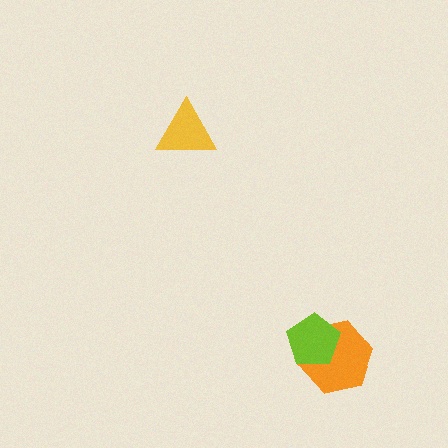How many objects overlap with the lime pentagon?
1 object overlaps with the lime pentagon.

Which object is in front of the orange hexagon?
The lime pentagon is in front of the orange hexagon.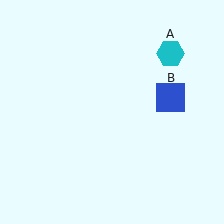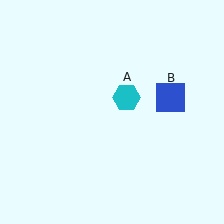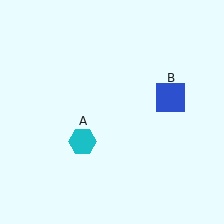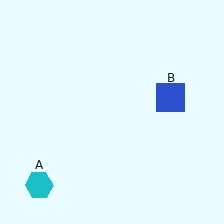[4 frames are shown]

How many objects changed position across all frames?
1 object changed position: cyan hexagon (object A).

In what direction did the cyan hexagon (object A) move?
The cyan hexagon (object A) moved down and to the left.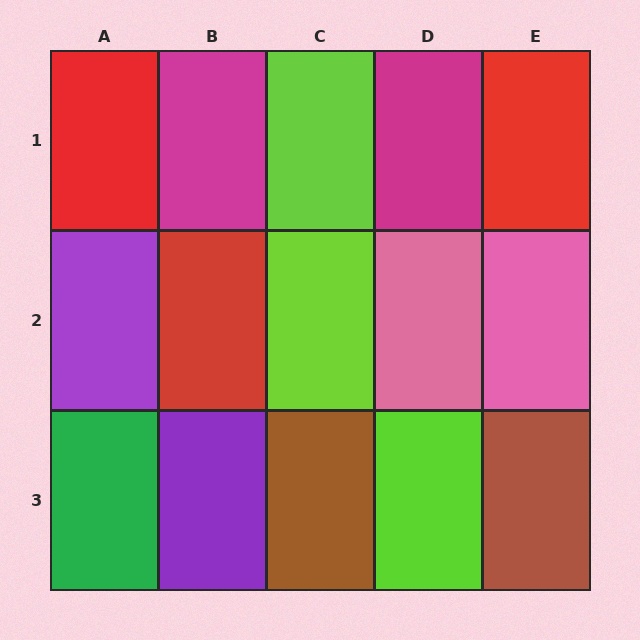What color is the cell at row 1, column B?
Magenta.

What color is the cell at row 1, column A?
Red.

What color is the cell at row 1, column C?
Lime.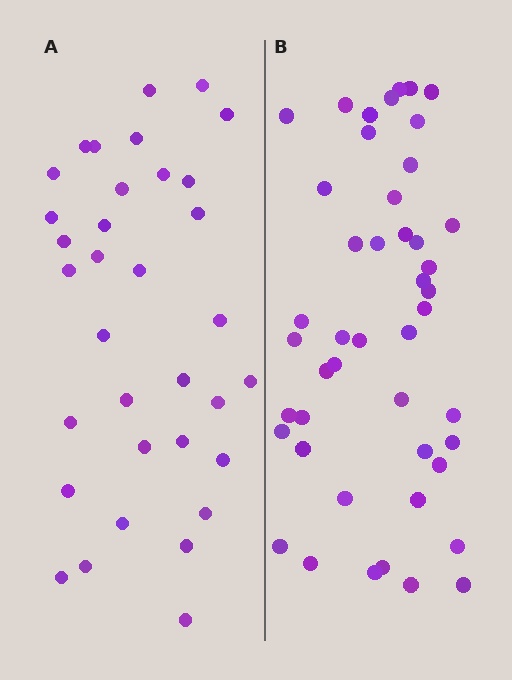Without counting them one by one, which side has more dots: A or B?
Region B (the right region) has more dots.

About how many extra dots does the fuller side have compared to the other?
Region B has roughly 12 or so more dots than region A.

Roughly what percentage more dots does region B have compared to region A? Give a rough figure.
About 35% more.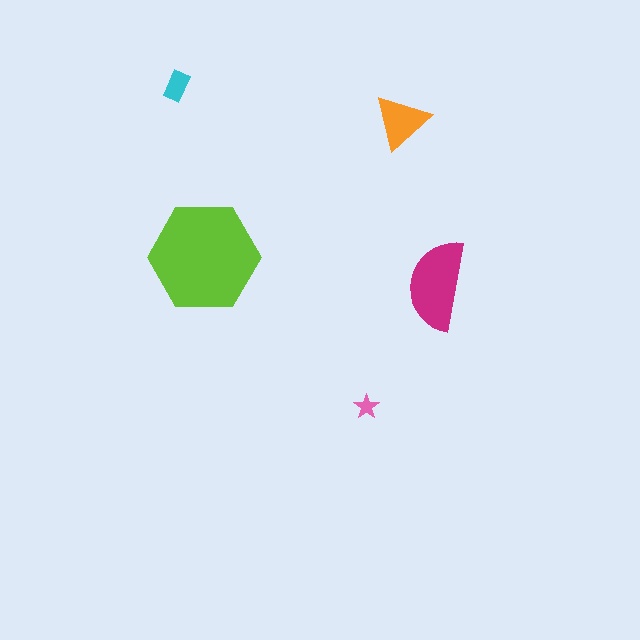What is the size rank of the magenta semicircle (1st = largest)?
2nd.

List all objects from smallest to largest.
The pink star, the cyan rectangle, the orange triangle, the magenta semicircle, the lime hexagon.